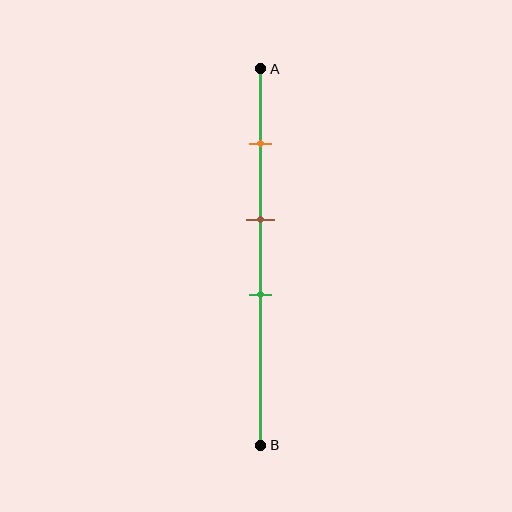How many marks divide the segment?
There are 3 marks dividing the segment.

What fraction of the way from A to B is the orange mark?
The orange mark is approximately 20% (0.2) of the way from A to B.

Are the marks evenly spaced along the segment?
Yes, the marks are approximately evenly spaced.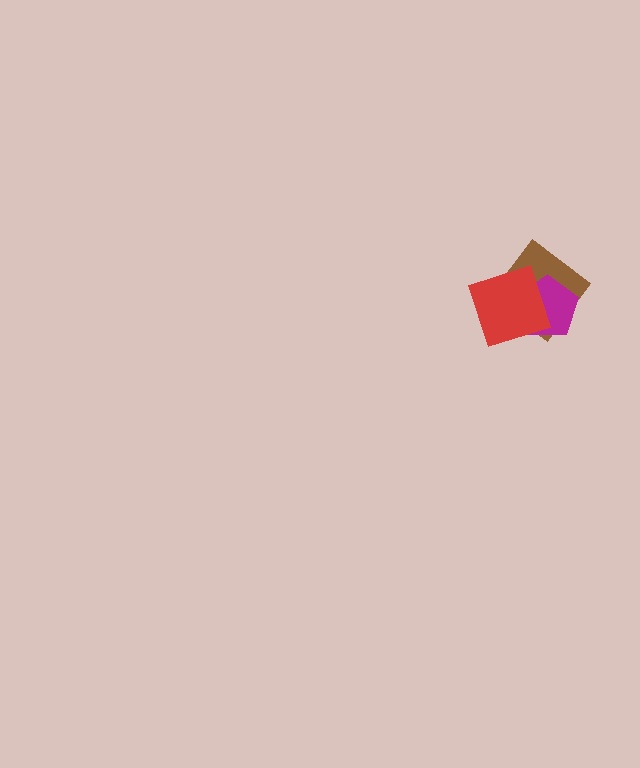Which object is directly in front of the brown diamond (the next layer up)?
The magenta pentagon is directly in front of the brown diamond.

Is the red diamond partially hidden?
No, no other shape covers it.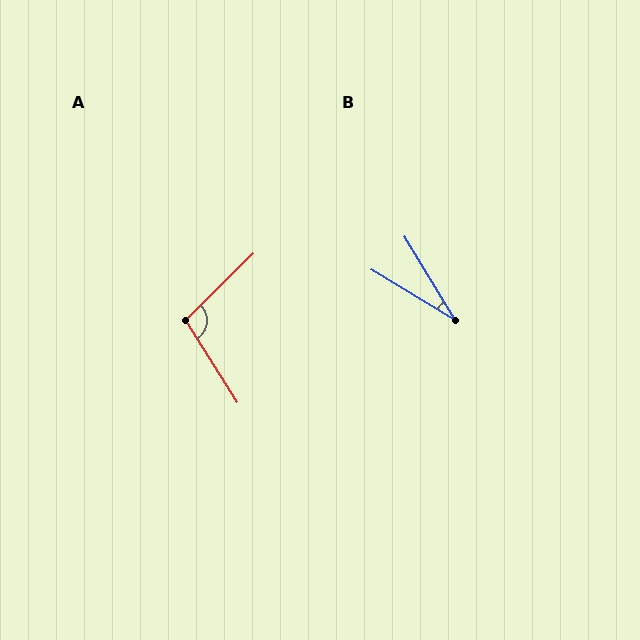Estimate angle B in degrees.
Approximately 27 degrees.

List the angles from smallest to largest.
B (27°), A (103°).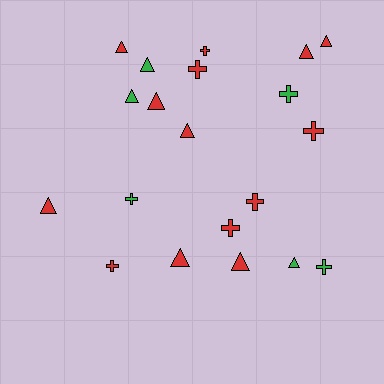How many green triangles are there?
There are 3 green triangles.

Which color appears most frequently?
Red, with 14 objects.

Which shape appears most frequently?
Triangle, with 11 objects.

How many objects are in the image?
There are 20 objects.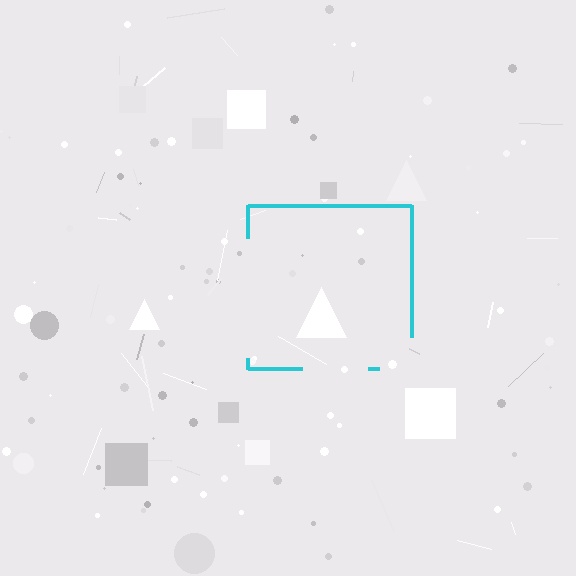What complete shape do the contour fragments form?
The contour fragments form a square.